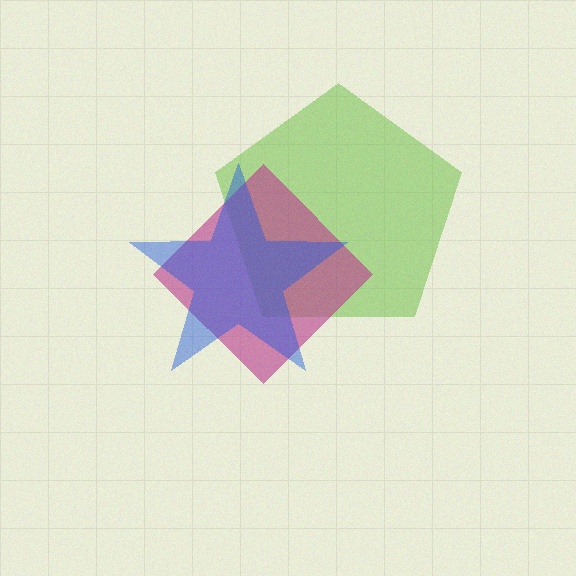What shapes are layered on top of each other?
The layered shapes are: a lime pentagon, a magenta diamond, a blue star.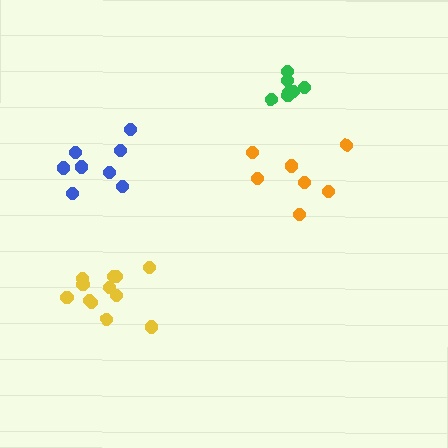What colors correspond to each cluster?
The clusters are colored: green, blue, orange, yellow.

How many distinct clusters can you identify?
There are 4 distinct clusters.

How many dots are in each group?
Group 1: 7 dots, Group 2: 8 dots, Group 3: 7 dots, Group 4: 12 dots (34 total).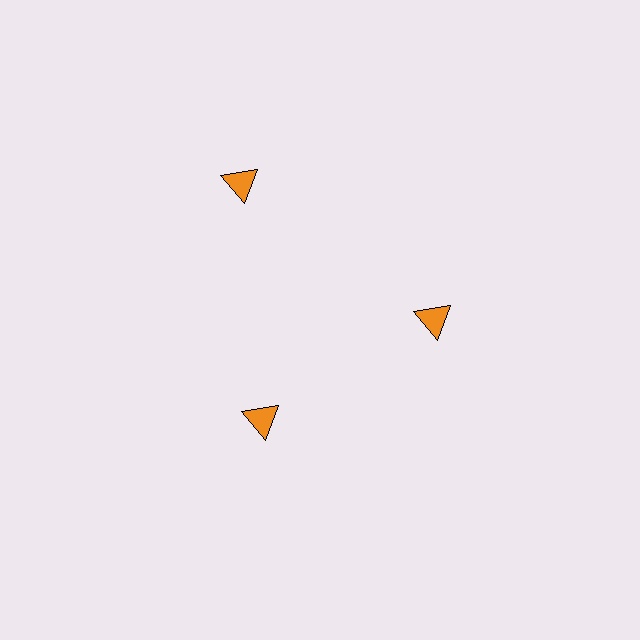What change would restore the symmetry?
The symmetry would be restored by moving it inward, back onto the ring so that all 3 triangles sit at equal angles and equal distance from the center.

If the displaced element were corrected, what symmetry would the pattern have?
It would have 3-fold rotational symmetry — the pattern would map onto itself every 120 degrees.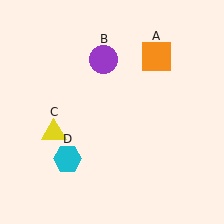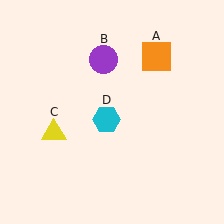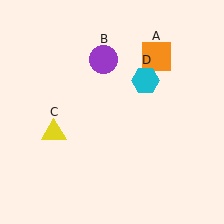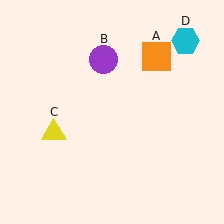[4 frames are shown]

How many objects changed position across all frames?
1 object changed position: cyan hexagon (object D).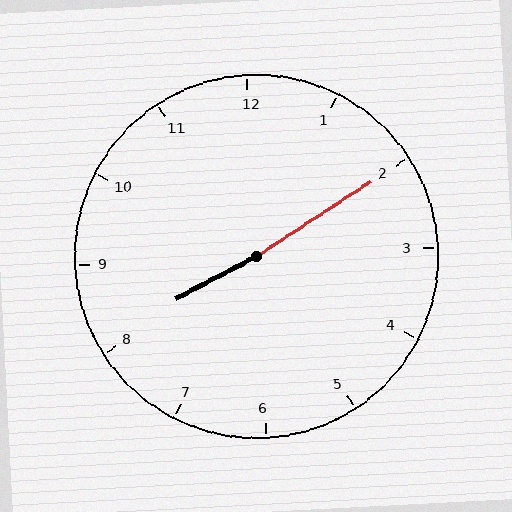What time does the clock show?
8:10.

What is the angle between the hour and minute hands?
Approximately 175 degrees.